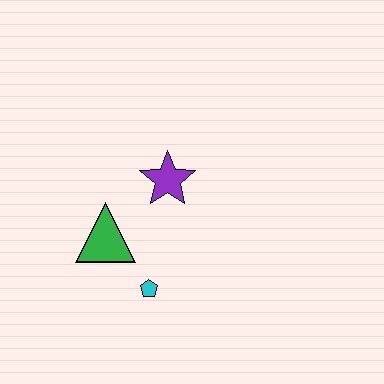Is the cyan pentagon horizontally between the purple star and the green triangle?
Yes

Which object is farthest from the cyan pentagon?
The purple star is farthest from the cyan pentagon.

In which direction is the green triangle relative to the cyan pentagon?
The green triangle is above the cyan pentagon.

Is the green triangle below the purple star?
Yes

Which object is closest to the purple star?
The green triangle is closest to the purple star.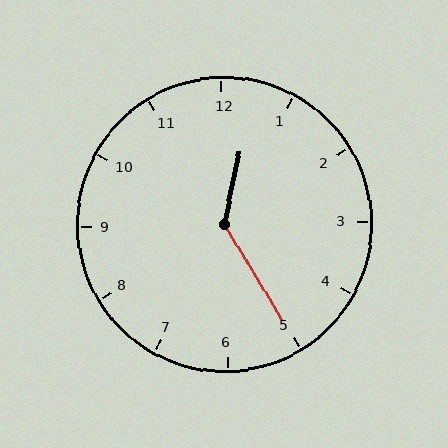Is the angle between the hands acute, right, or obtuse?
It is obtuse.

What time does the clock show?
12:25.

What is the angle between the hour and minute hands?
Approximately 138 degrees.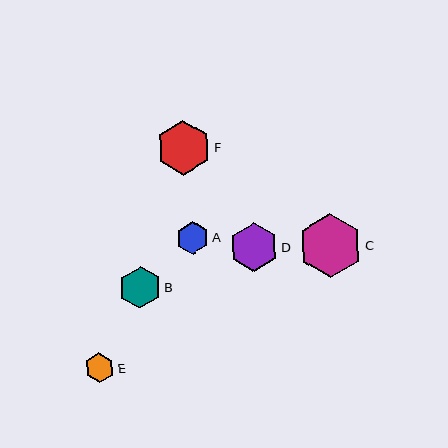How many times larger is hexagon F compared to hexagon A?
Hexagon F is approximately 1.7 times the size of hexagon A.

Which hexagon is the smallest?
Hexagon E is the smallest with a size of approximately 30 pixels.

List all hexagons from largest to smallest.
From largest to smallest: C, F, D, B, A, E.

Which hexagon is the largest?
Hexagon C is the largest with a size of approximately 64 pixels.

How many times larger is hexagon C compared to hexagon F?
Hexagon C is approximately 1.2 times the size of hexagon F.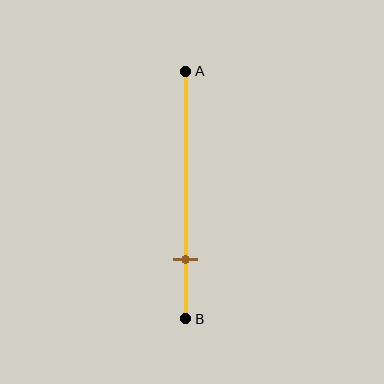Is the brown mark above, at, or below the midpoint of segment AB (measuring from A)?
The brown mark is below the midpoint of segment AB.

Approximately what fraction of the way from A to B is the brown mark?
The brown mark is approximately 75% of the way from A to B.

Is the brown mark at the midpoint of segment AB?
No, the mark is at about 75% from A, not at the 50% midpoint.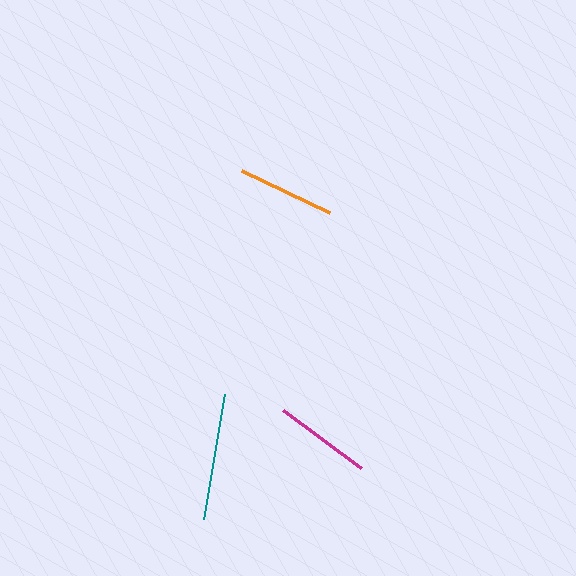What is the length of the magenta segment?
The magenta segment is approximately 97 pixels long.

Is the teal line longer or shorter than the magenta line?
The teal line is longer than the magenta line.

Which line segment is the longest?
The teal line is the longest at approximately 127 pixels.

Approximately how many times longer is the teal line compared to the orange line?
The teal line is approximately 1.3 times the length of the orange line.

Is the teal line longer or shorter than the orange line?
The teal line is longer than the orange line.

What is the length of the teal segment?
The teal segment is approximately 127 pixels long.